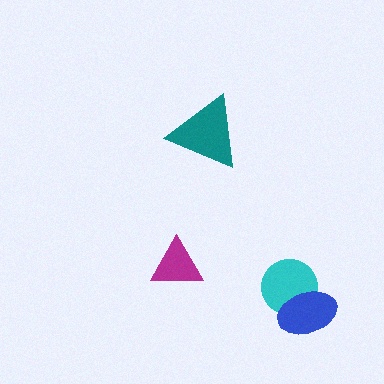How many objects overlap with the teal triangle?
0 objects overlap with the teal triangle.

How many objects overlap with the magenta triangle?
0 objects overlap with the magenta triangle.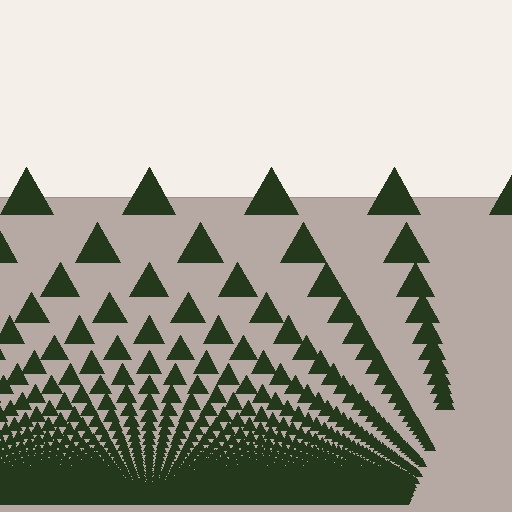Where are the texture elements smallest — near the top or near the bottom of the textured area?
Near the bottom.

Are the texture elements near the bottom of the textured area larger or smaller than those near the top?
Smaller. The gradient is inverted — elements near the bottom are smaller and denser.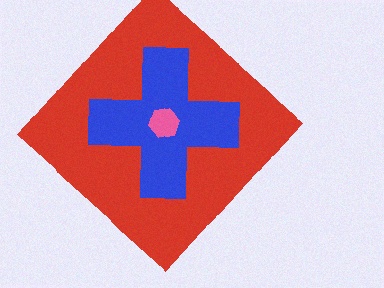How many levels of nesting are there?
3.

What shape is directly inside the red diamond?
The blue cross.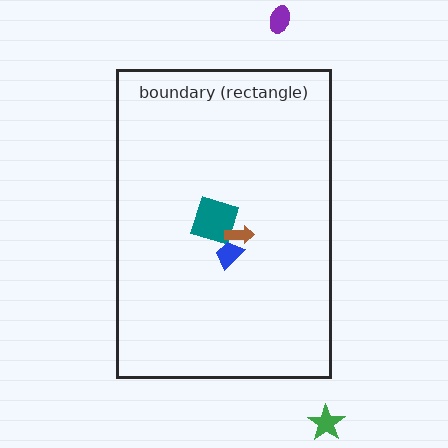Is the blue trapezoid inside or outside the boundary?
Inside.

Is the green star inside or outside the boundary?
Outside.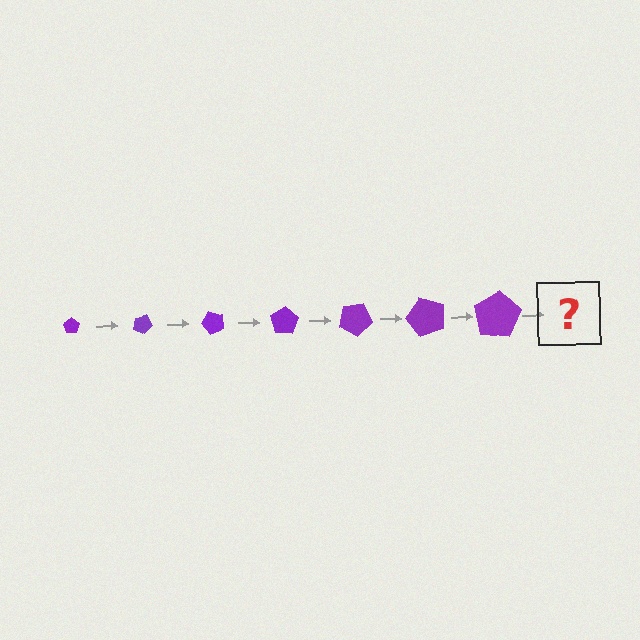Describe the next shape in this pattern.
It should be a pentagon, larger than the previous one and rotated 175 degrees from the start.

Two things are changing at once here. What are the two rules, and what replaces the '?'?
The two rules are that the pentagon grows larger each step and it rotates 25 degrees each step. The '?' should be a pentagon, larger than the previous one and rotated 175 degrees from the start.